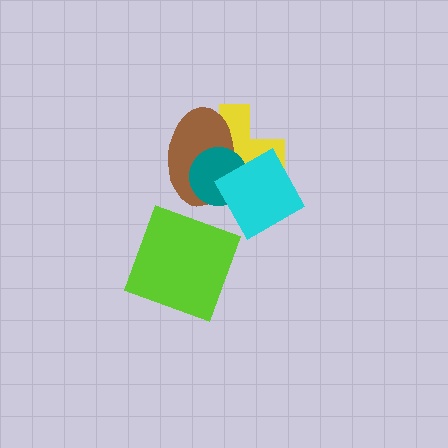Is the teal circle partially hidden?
Yes, it is partially covered by another shape.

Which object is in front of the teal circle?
The cyan diamond is in front of the teal circle.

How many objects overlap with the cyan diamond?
3 objects overlap with the cyan diamond.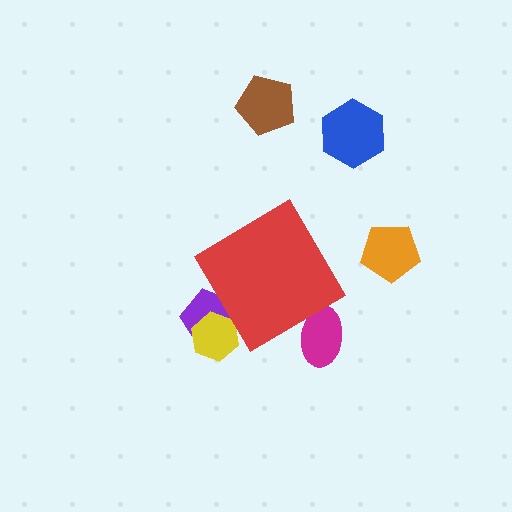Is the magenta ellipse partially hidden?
Yes, the magenta ellipse is partially hidden behind the red diamond.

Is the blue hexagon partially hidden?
No, the blue hexagon is fully visible.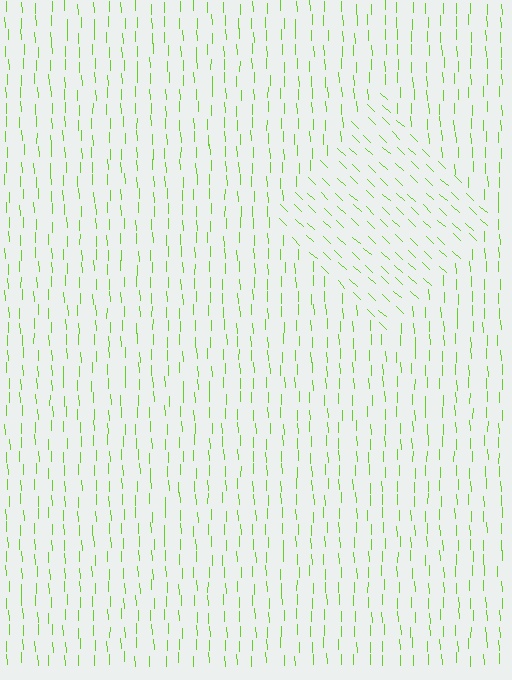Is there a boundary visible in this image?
Yes, there is a texture boundary formed by a change in line orientation.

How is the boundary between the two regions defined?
The boundary is defined purely by a change in line orientation (approximately 45 degrees difference). All lines are the same color and thickness.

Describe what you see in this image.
The image is filled with small lime line segments. A diamond region in the image has lines oriented differently from the surrounding lines, creating a visible texture boundary.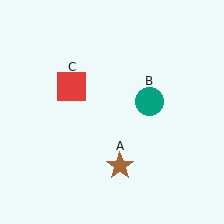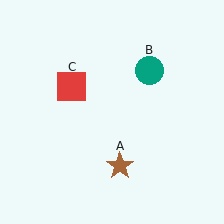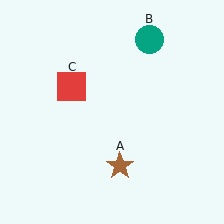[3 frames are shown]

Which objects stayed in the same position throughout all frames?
Brown star (object A) and red square (object C) remained stationary.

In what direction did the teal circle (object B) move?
The teal circle (object B) moved up.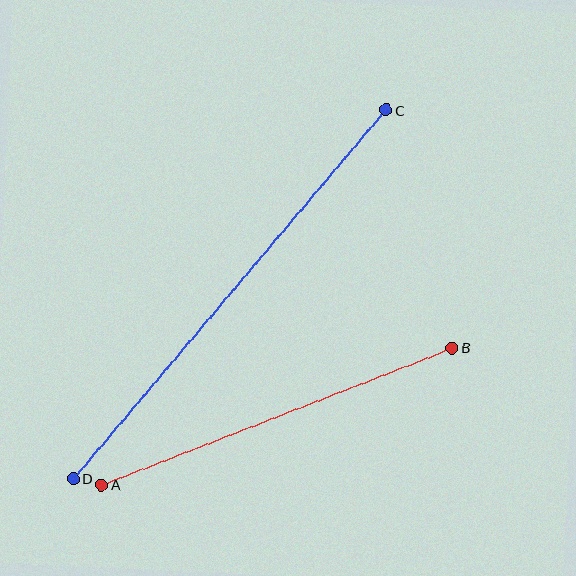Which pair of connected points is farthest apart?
Points C and D are farthest apart.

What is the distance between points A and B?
The distance is approximately 376 pixels.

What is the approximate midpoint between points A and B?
The midpoint is at approximately (277, 416) pixels.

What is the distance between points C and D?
The distance is approximately 483 pixels.